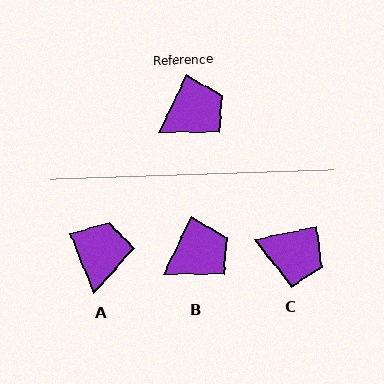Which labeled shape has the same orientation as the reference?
B.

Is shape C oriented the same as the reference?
No, it is off by about 52 degrees.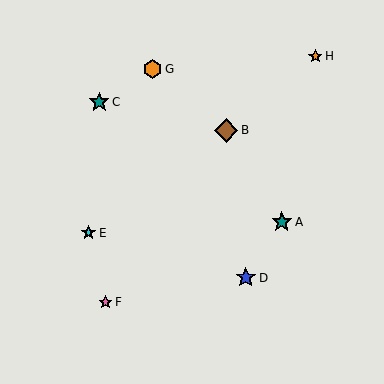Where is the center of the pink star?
The center of the pink star is at (105, 302).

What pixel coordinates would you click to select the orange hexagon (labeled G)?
Click at (153, 69) to select the orange hexagon G.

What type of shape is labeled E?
Shape E is a cyan star.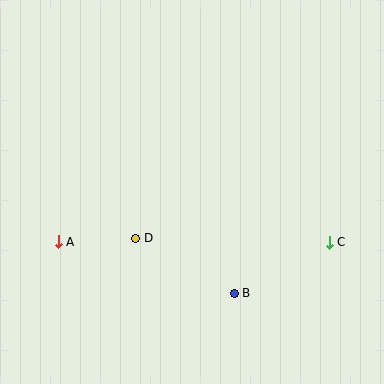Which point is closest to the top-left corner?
Point A is closest to the top-left corner.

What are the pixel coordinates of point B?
Point B is at (234, 293).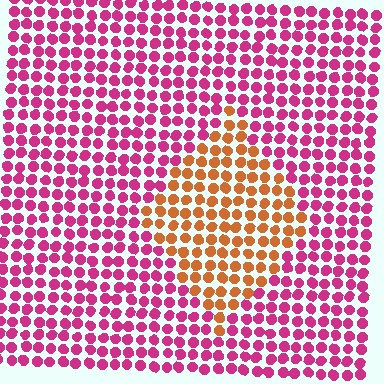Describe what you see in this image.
The image is filled with small magenta elements in a uniform arrangement. A diamond-shaped region is visible where the elements are tinted to a slightly different hue, forming a subtle color boundary.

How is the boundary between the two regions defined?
The boundary is defined purely by a slight shift in hue (about 56 degrees). Spacing, size, and orientation are identical on both sides.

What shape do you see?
I see a diamond.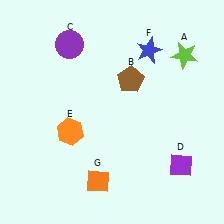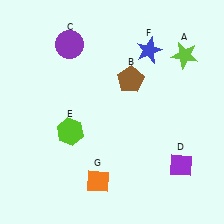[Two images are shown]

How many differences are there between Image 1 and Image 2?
There is 1 difference between the two images.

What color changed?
The hexagon (E) changed from orange in Image 1 to lime in Image 2.